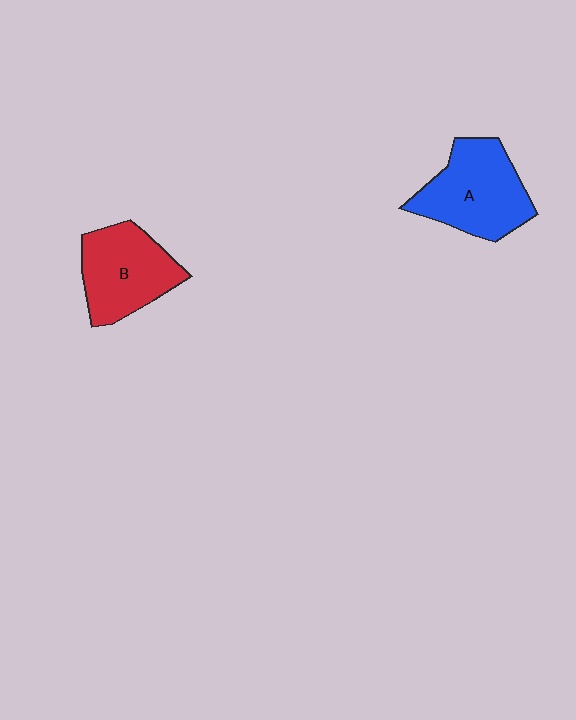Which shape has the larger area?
Shape A (blue).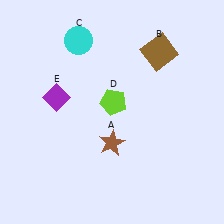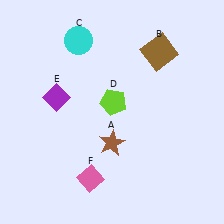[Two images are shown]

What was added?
A pink diamond (F) was added in Image 2.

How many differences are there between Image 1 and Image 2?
There is 1 difference between the two images.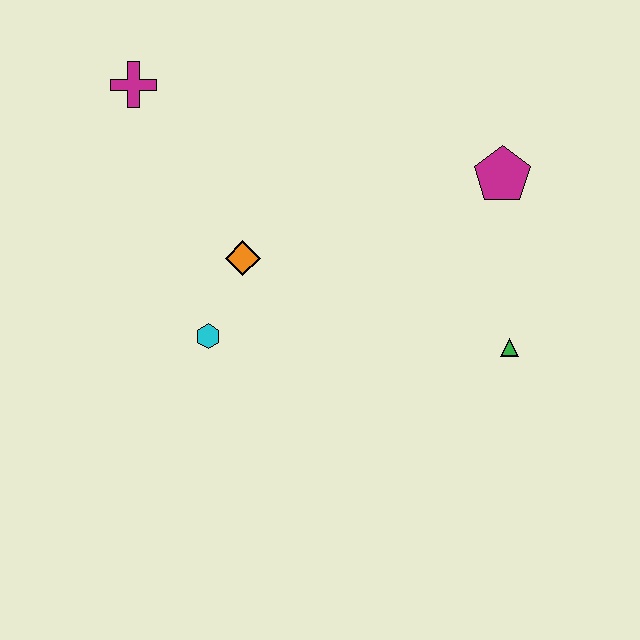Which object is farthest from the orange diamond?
The green triangle is farthest from the orange diamond.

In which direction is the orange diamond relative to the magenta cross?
The orange diamond is below the magenta cross.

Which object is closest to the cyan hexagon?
The orange diamond is closest to the cyan hexagon.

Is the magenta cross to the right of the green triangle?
No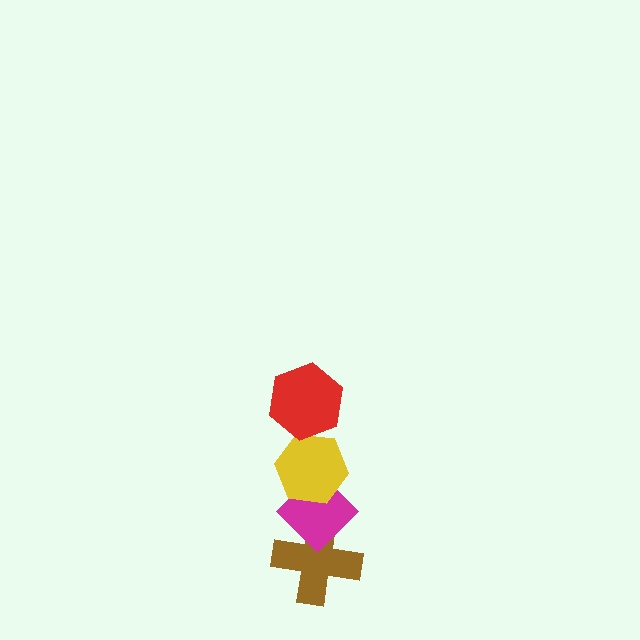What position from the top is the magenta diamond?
The magenta diamond is 3rd from the top.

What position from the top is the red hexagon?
The red hexagon is 1st from the top.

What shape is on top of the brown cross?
The magenta diamond is on top of the brown cross.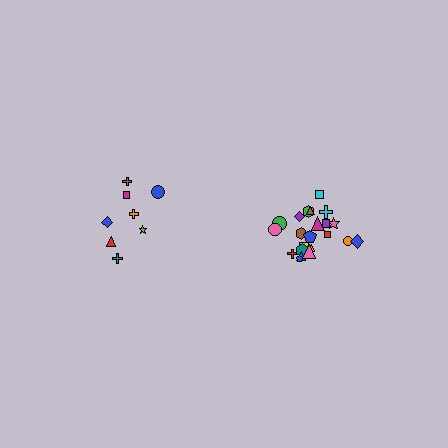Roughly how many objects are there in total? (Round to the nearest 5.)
Roughly 30 objects in total.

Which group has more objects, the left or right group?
The right group.